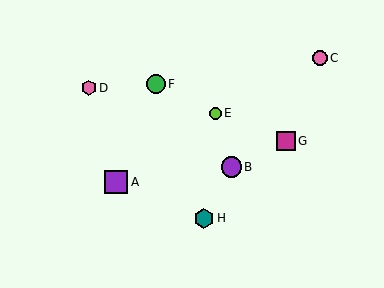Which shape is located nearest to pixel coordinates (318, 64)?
The pink circle (labeled C) at (320, 58) is nearest to that location.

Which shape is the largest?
The purple square (labeled A) is the largest.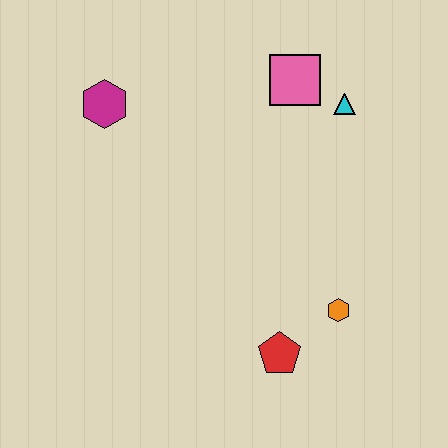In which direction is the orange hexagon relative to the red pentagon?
The orange hexagon is to the right of the red pentagon.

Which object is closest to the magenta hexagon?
The pink square is closest to the magenta hexagon.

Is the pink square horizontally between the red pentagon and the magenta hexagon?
No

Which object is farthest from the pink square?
The red pentagon is farthest from the pink square.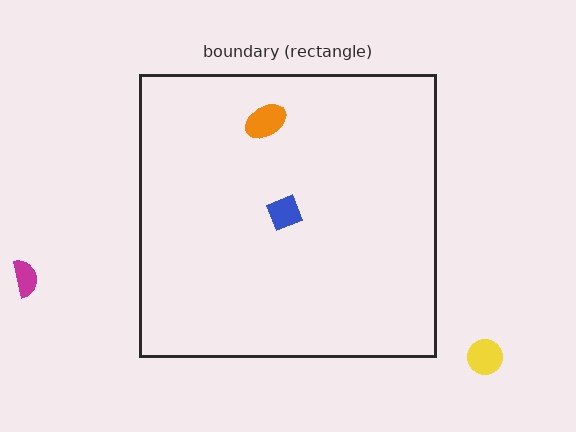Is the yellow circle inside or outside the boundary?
Outside.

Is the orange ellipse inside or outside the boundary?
Inside.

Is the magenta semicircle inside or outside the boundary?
Outside.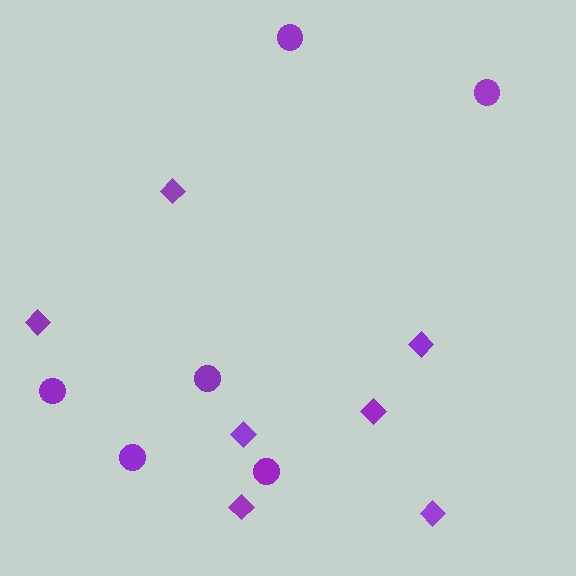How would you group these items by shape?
There are 2 groups: one group of diamonds (7) and one group of circles (6).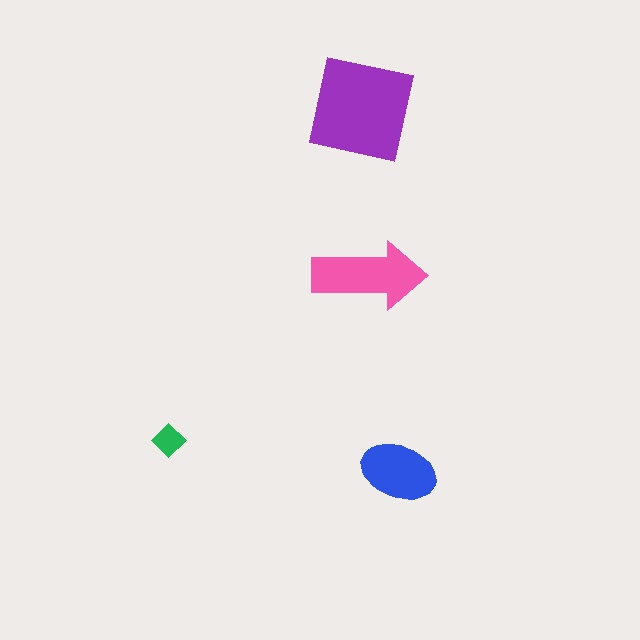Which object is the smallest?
The green diamond.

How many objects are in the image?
There are 4 objects in the image.